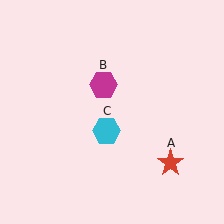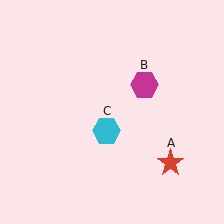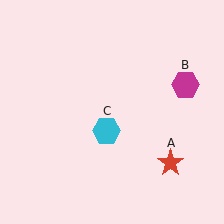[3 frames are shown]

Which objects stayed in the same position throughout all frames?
Red star (object A) and cyan hexagon (object C) remained stationary.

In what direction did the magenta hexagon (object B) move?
The magenta hexagon (object B) moved right.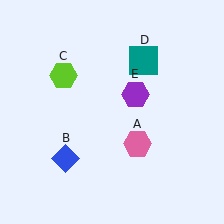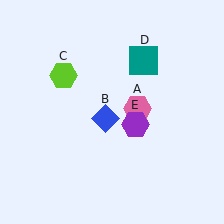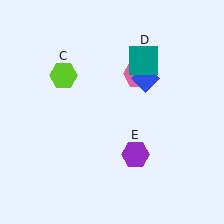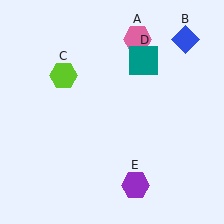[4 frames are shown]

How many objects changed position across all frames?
3 objects changed position: pink hexagon (object A), blue diamond (object B), purple hexagon (object E).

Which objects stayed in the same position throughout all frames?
Lime hexagon (object C) and teal square (object D) remained stationary.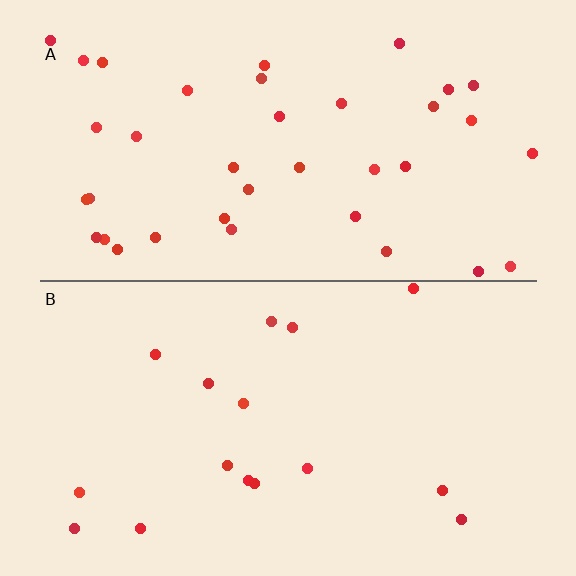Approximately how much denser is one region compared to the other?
Approximately 2.3× — region A over region B.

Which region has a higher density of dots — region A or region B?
A (the top).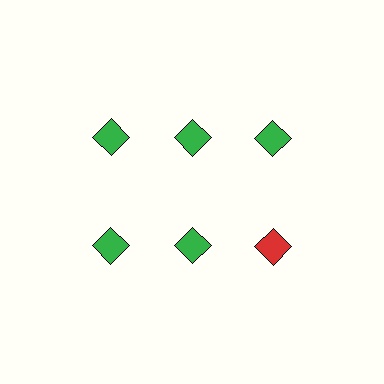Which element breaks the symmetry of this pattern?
The red diamond in the second row, center column breaks the symmetry. All other shapes are green diamonds.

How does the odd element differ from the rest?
It has a different color: red instead of green.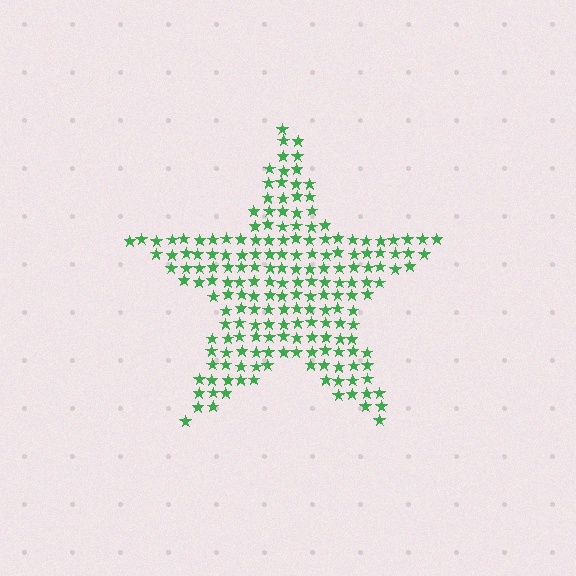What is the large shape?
The large shape is a star.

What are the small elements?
The small elements are stars.